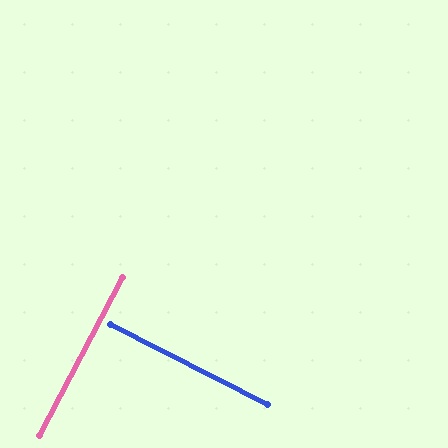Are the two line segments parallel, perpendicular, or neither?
Perpendicular — they meet at approximately 89°.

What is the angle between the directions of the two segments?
Approximately 89 degrees.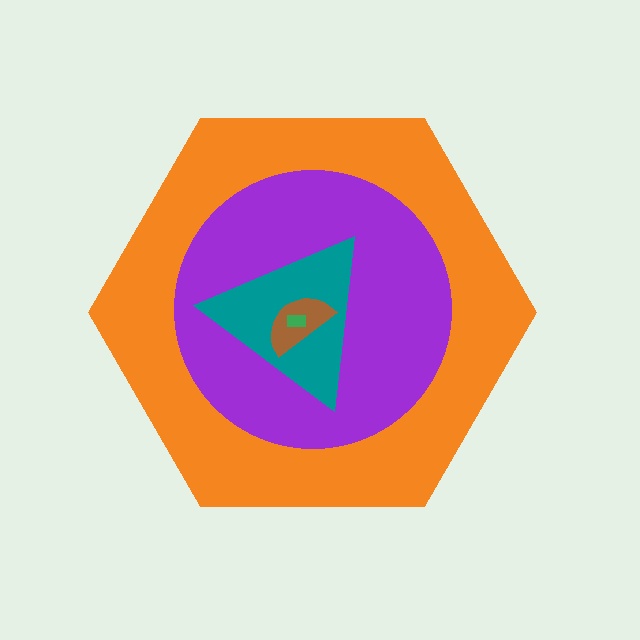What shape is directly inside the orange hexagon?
The purple circle.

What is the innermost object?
The green rectangle.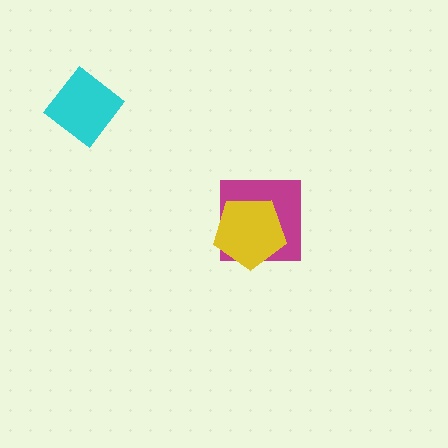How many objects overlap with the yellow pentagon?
1 object overlaps with the yellow pentagon.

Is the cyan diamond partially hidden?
No, no other shape covers it.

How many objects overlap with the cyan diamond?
0 objects overlap with the cyan diamond.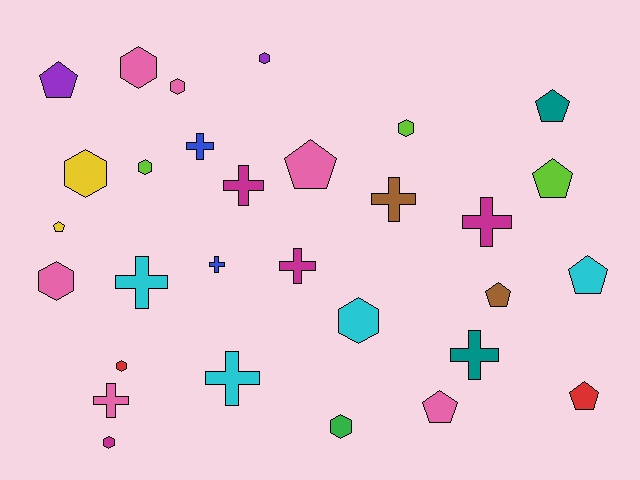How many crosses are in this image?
There are 10 crosses.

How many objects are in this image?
There are 30 objects.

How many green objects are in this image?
There is 1 green object.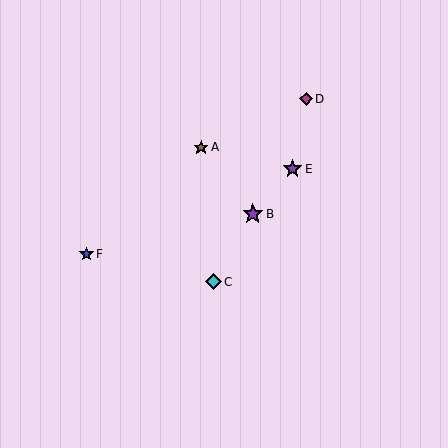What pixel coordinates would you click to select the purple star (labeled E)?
Click at (292, 169) to select the purple star E.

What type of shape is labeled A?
Shape A is a brown star.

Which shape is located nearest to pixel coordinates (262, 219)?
The purple star (labeled B) at (253, 214) is nearest to that location.